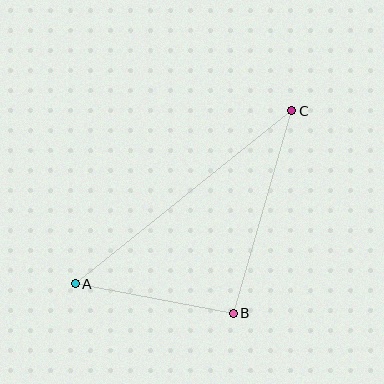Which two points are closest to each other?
Points A and B are closest to each other.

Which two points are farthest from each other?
Points A and C are farthest from each other.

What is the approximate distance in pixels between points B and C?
The distance between B and C is approximately 210 pixels.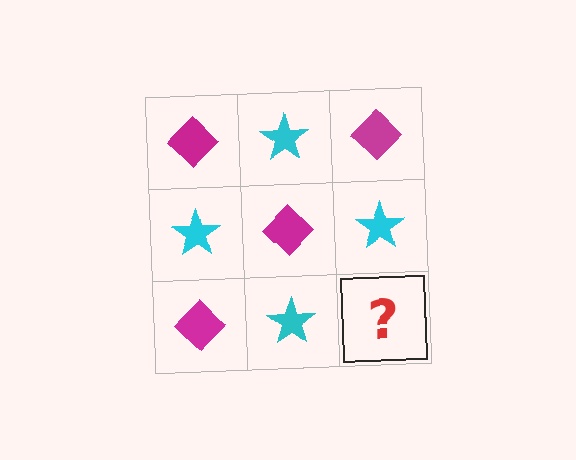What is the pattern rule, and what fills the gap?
The rule is that it alternates magenta diamond and cyan star in a checkerboard pattern. The gap should be filled with a magenta diamond.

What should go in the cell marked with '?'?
The missing cell should contain a magenta diamond.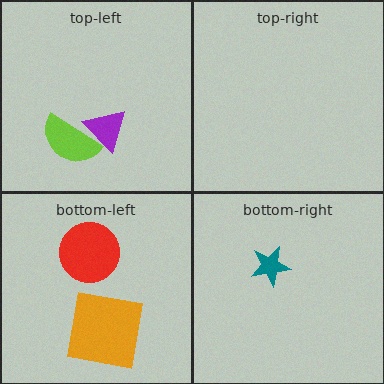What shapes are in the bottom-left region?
The orange square, the red circle.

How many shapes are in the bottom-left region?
2.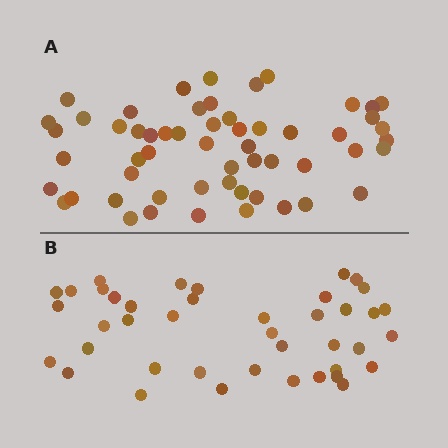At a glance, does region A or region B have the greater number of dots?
Region A (the top region) has more dots.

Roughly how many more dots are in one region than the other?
Region A has approximately 15 more dots than region B.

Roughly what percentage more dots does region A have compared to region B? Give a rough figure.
About 35% more.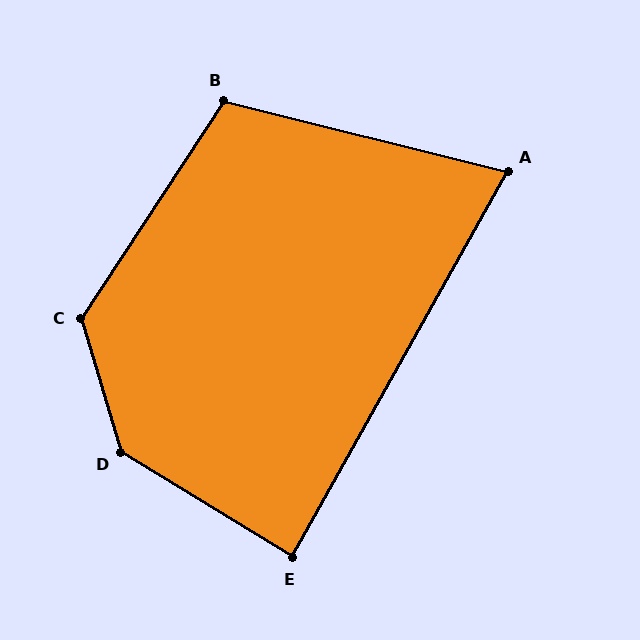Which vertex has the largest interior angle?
D, at approximately 138 degrees.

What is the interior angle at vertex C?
Approximately 130 degrees (obtuse).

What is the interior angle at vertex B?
Approximately 109 degrees (obtuse).